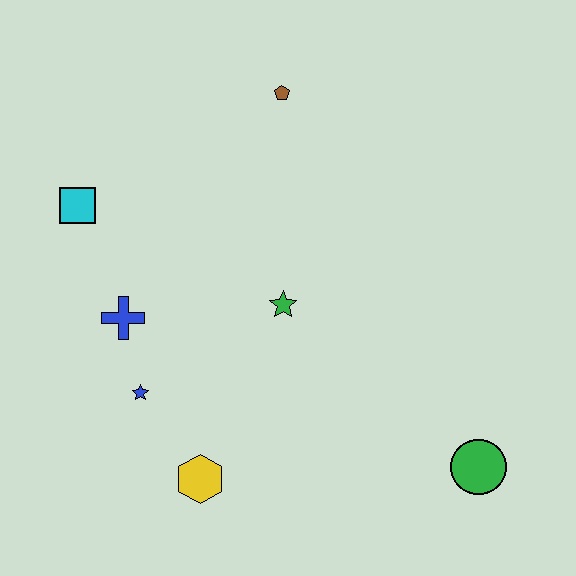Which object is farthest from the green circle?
The cyan square is farthest from the green circle.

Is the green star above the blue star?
Yes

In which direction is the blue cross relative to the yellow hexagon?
The blue cross is above the yellow hexagon.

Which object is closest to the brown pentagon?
The green star is closest to the brown pentagon.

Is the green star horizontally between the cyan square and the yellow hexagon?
No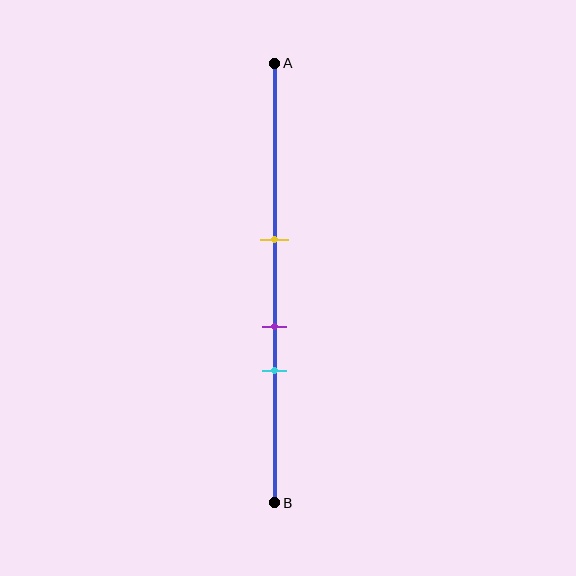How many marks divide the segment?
There are 3 marks dividing the segment.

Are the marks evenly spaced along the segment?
Yes, the marks are approximately evenly spaced.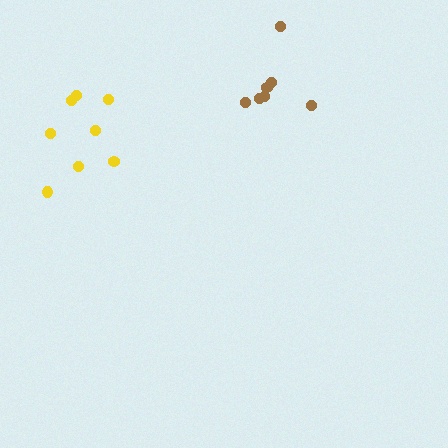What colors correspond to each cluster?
The clusters are colored: brown, yellow.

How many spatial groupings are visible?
There are 2 spatial groupings.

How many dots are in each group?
Group 1: 7 dots, Group 2: 8 dots (15 total).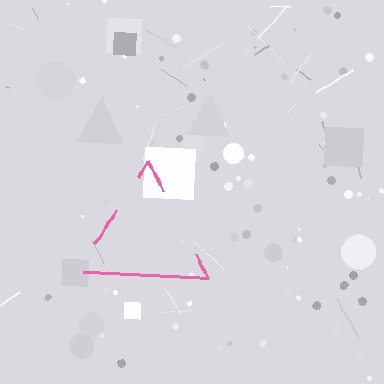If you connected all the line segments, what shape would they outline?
They would outline a triangle.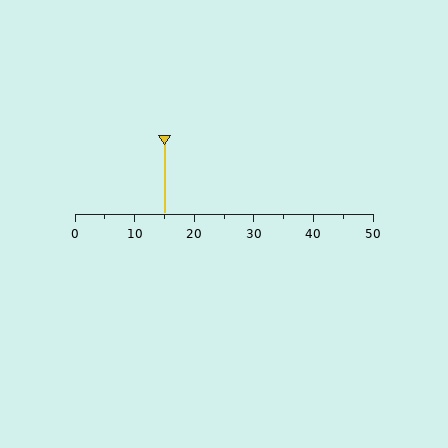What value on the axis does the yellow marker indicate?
The marker indicates approximately 15.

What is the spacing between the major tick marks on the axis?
The major ticks are spaced 10 apart.